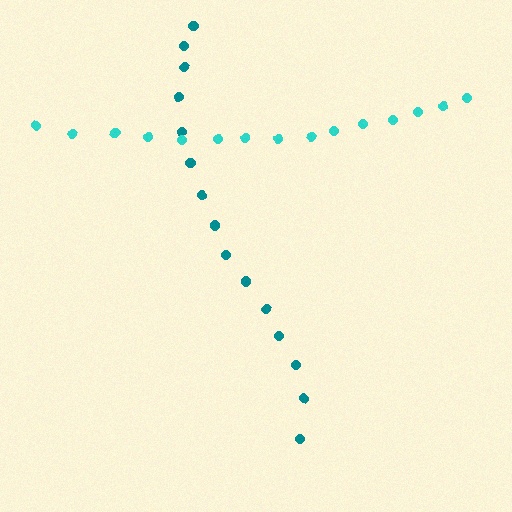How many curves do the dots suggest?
There are 2 distinct paths.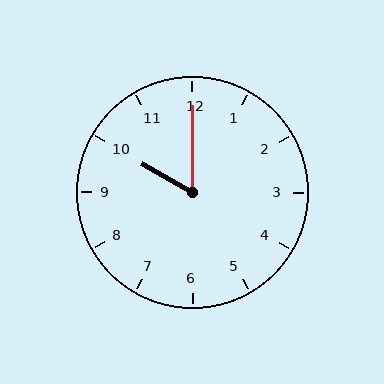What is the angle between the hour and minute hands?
Approximately 60 degrees.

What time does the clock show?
10:00.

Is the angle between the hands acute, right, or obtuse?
It is acute.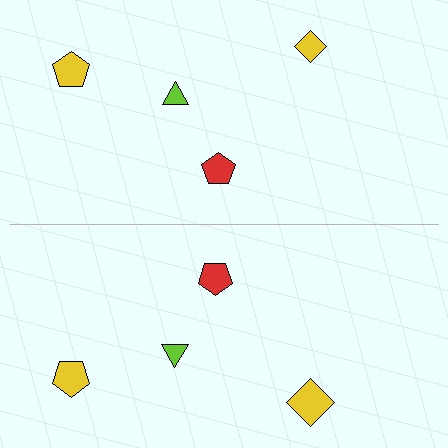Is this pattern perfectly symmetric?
No, the pattern is not perfectly symmetric. The yellow diamond on the bottom side has a different size than its mirror counterpart.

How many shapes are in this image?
There are 8 shapes in this image.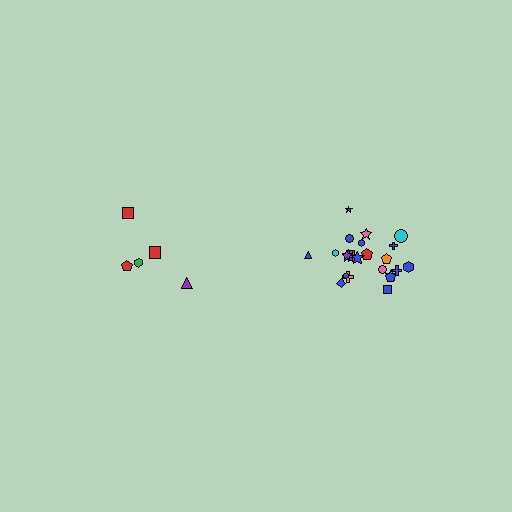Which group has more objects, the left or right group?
The right group.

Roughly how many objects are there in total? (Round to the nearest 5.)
Roughly 30 objects in total.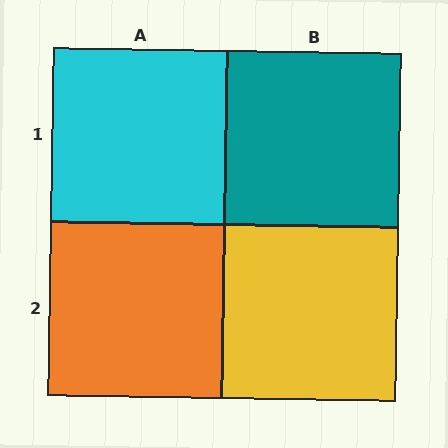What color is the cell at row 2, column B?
Yellow.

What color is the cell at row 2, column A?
Orange.